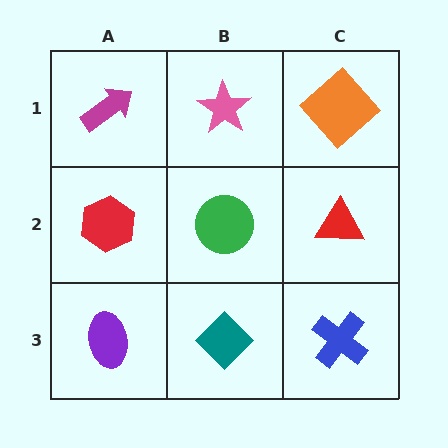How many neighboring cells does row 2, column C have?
3.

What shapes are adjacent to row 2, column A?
A magenta arrow (row 1, column A), a purple ellipse (row 3, column A), a green circle (row 2, column B).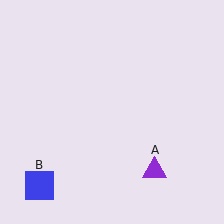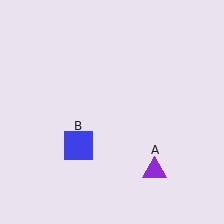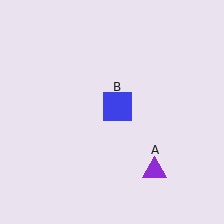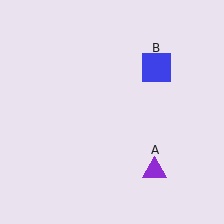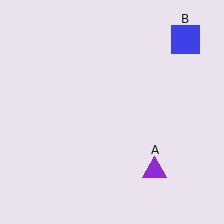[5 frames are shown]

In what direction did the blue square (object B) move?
The blue square (object B) moved up and to the right.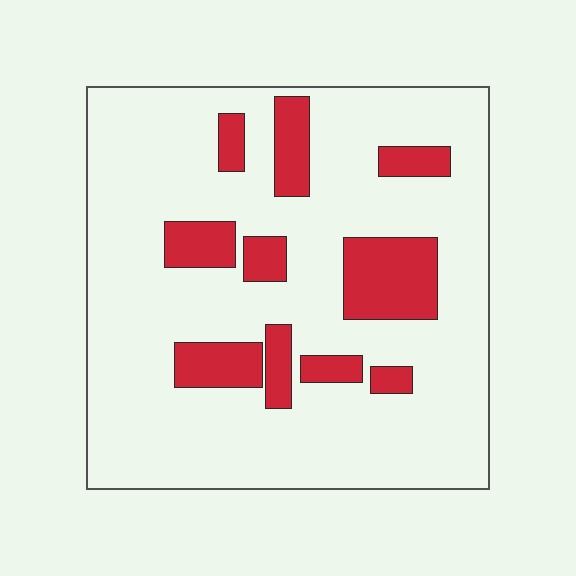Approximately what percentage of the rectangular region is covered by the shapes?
Approximately 20%.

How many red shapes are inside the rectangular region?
10.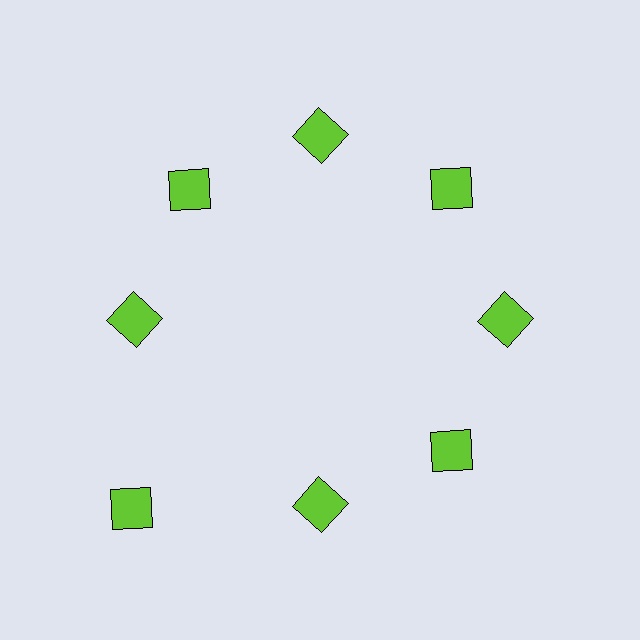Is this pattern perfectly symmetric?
No. The 8 lime squares are arranged in a ring, but one element near the 8 o'clock position is pushed outward from the center, breaking the 8-fold rotational symmetry.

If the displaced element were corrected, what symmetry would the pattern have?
It would have 8-fold rotational symmetry — the pattern would map onto itself every 45 degrees.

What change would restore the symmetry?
The symmetry would be restored by moving it inward, back onto the ring so that all 8 squares sit at equal angles and equal distance from the center.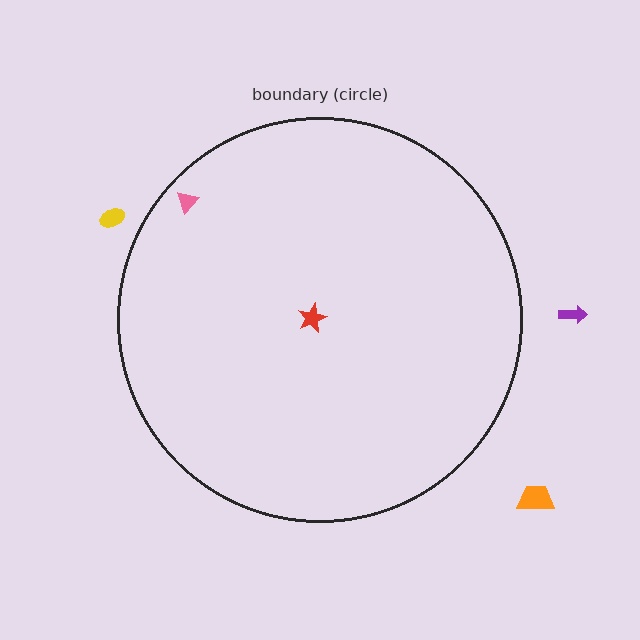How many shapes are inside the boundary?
2 inside, 3 outside.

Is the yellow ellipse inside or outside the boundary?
Outside.